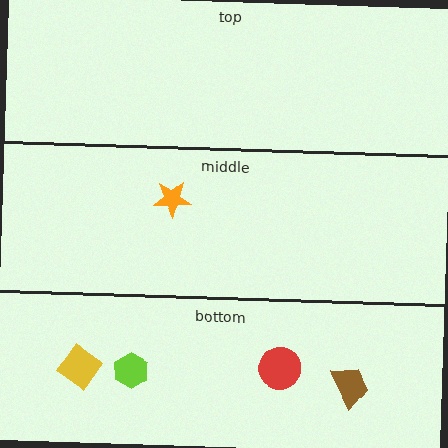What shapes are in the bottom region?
The red circle, the lime hexagon, the brown trapezoid, the yellow diamond.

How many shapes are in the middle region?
1.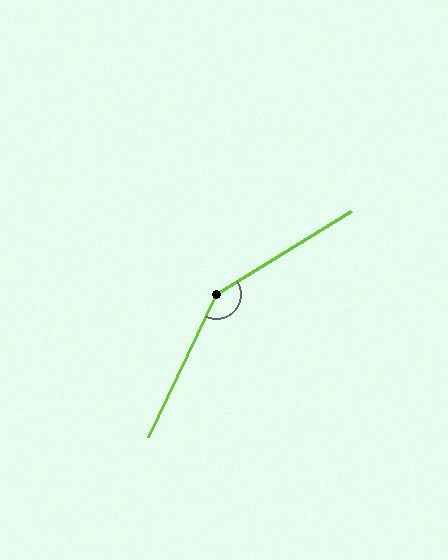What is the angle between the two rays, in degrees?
Approximately 147 degrees.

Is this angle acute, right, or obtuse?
It is obtuse.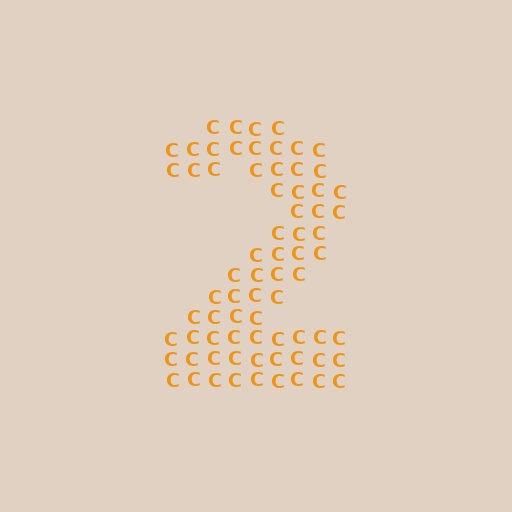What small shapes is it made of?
It is made of small letter C's.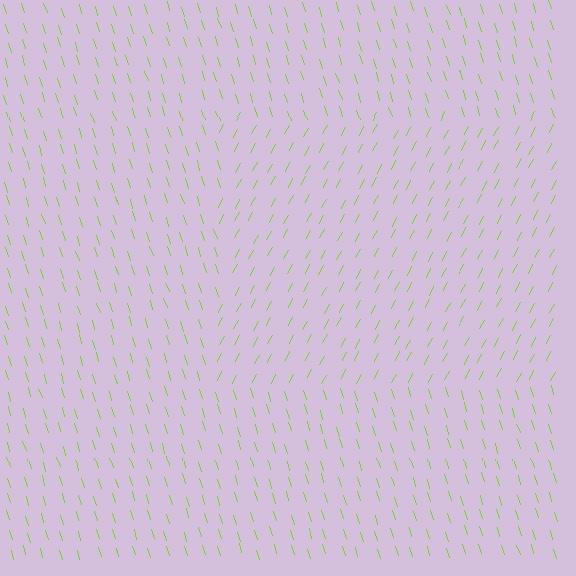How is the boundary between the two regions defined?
The boundary is defined purely by a change in line orientation (approximately 45 degrees difference). All lines are the same color and thickness.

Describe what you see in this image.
The image is filled with small lime line segments. A rectangle region in the image has lines oriented differently from the surrounding lines, creating a visible texture boundary.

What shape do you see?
I see a rectangle.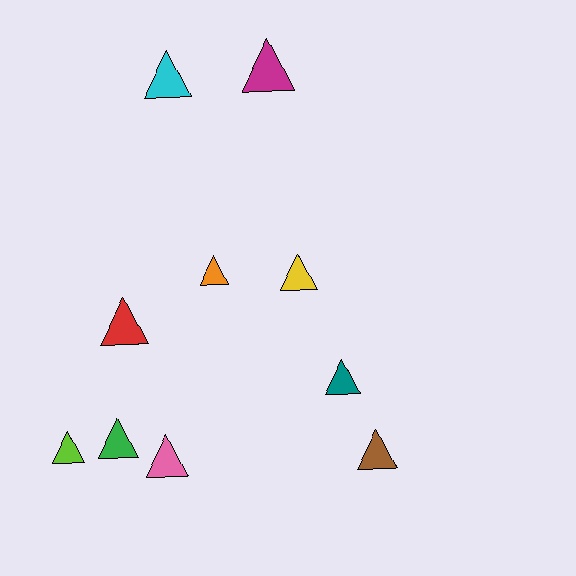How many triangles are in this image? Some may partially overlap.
There are 10 triangles.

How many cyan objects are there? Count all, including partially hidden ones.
There is 1 cyan object.